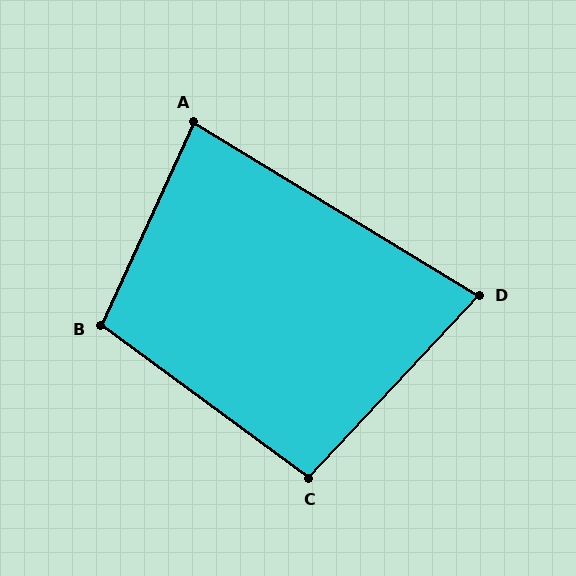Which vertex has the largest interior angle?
B, at approximately 102 degrees.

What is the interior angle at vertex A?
Approximately 83 degrees (acute).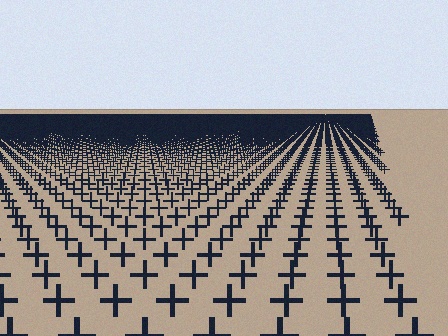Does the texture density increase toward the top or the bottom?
Density increases toward the top.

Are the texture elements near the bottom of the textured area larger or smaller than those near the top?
Larger. Near the bottom, elements are closer to the viewer and appear at a bigger on-screen size.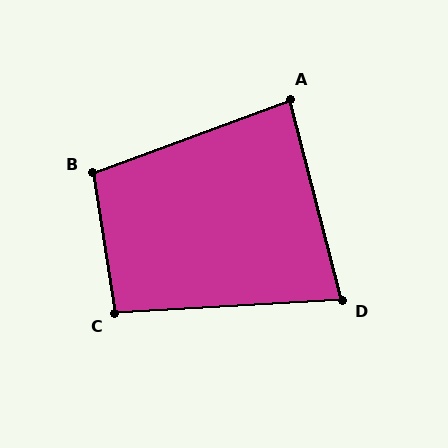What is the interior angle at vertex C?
Approximately 96 degrees (obtuse).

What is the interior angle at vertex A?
Approximately 84 degrees (acute).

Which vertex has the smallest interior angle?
D, at approximately 79 degrees.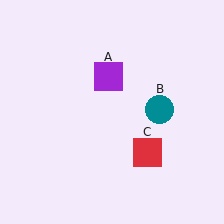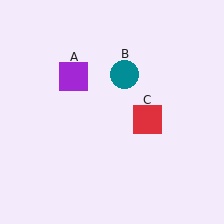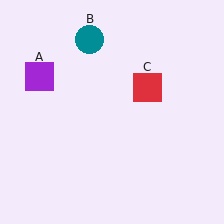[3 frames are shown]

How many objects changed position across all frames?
3 objects changed position: purple square (object A), teal circle (object B), red square (object C).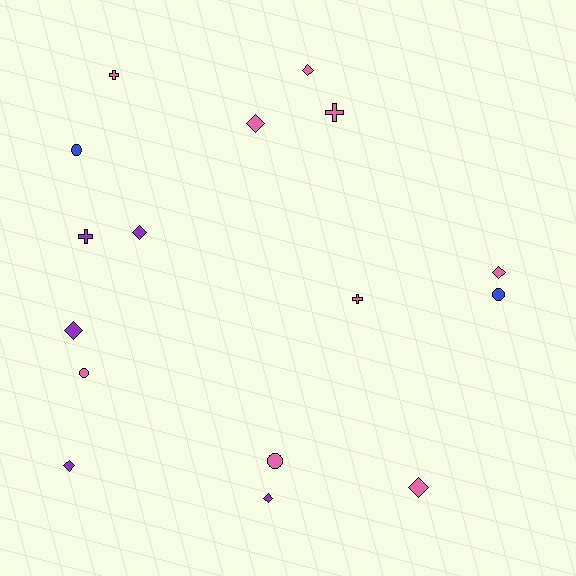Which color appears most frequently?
Pink, with 9 objects.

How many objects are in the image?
There are 16 objects.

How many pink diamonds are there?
There are 4 pink diamonds.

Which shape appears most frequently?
Diamond, with 8 objects.